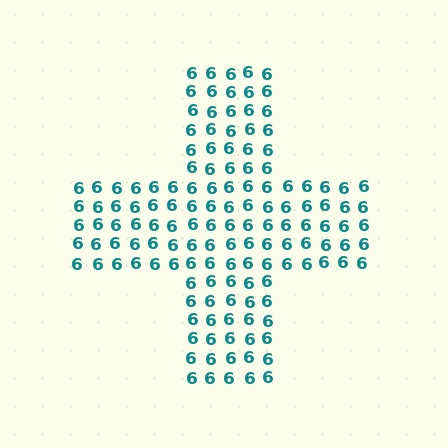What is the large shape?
The large shape is a cross.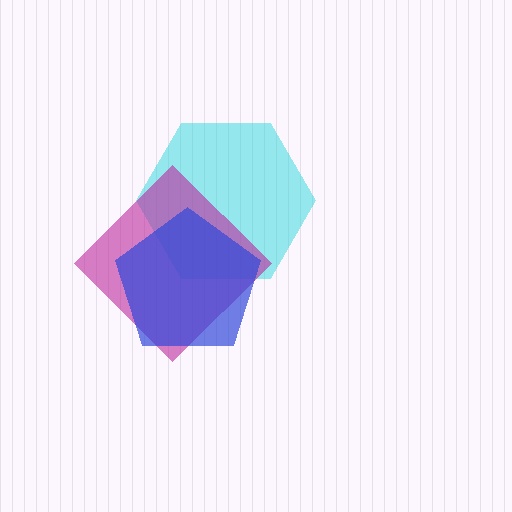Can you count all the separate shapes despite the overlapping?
Yes, there are 3 separate shapes.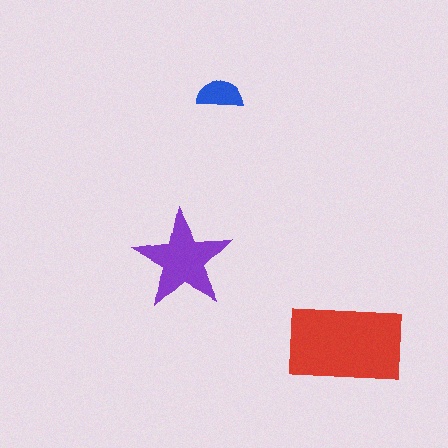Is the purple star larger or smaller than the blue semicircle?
Larger.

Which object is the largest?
The red rectangle.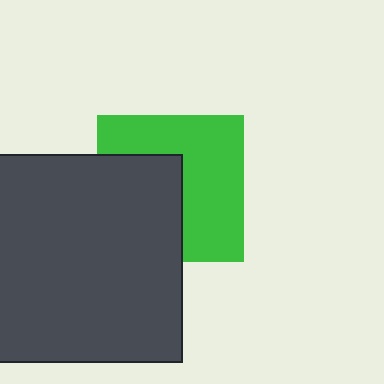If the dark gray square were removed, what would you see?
You would see the complete green square.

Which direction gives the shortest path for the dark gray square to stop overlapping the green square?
Moving left gives the shortest separation.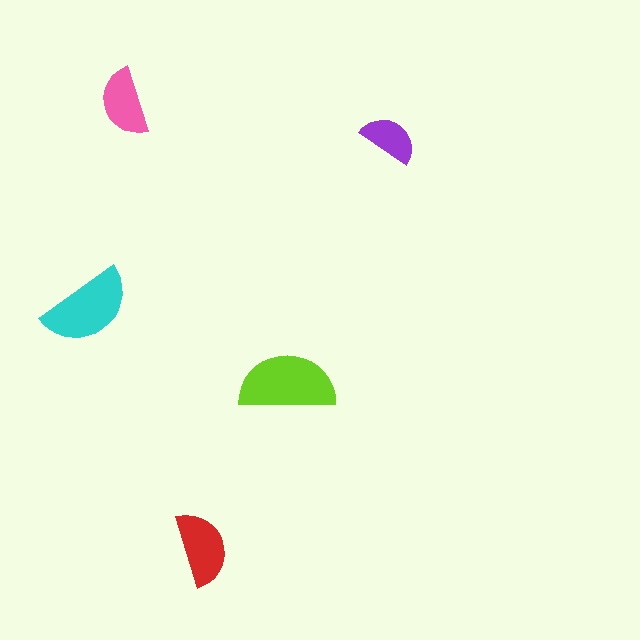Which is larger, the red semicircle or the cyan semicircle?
The cyan one.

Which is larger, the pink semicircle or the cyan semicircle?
The cyan one.